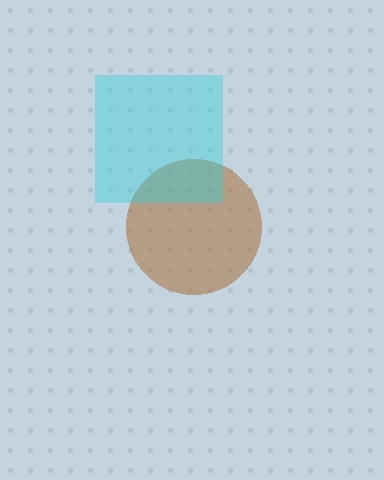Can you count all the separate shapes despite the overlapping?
Yes, there are 2 separate shapes.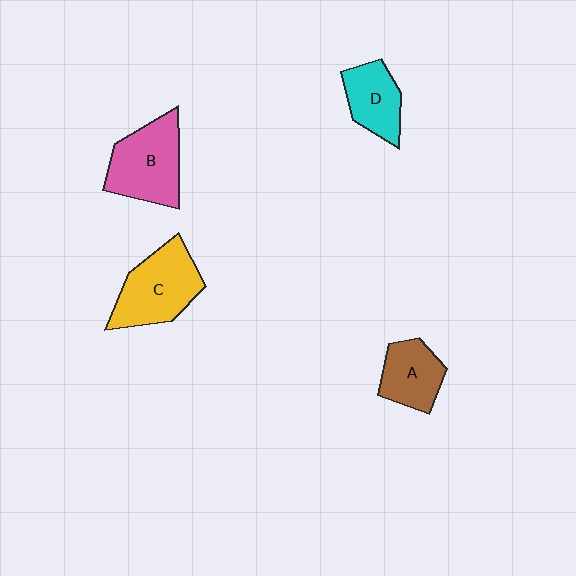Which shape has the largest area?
Shape C (yellow).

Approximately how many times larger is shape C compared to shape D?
Approximately 1.5 times.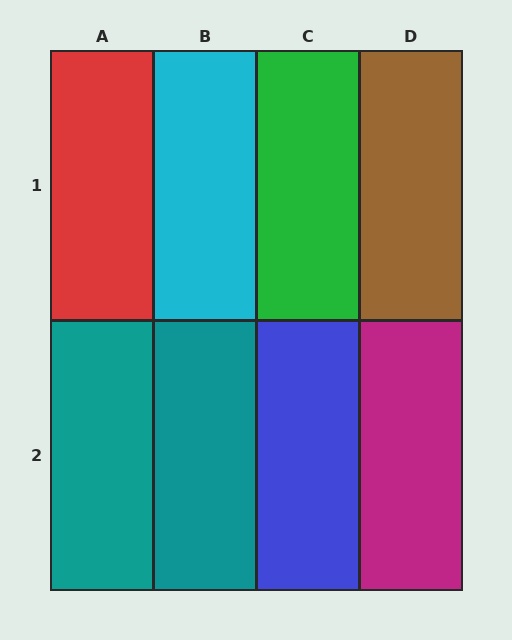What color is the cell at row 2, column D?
Magenta.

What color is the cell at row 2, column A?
Teal.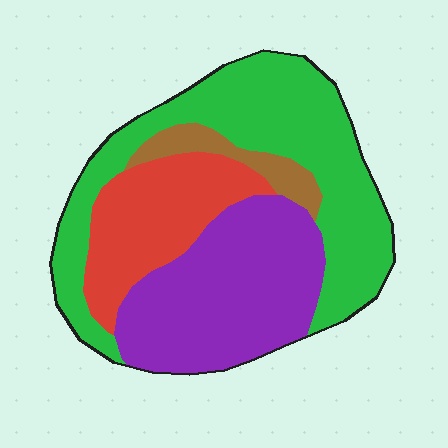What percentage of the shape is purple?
Purple covers around 35% of the shape.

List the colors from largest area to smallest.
From largest to smallest: green, purple, red, brown.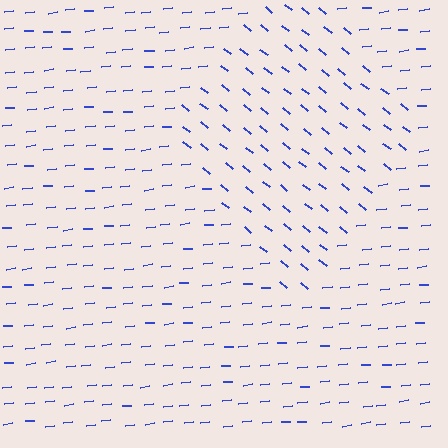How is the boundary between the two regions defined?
The boundary is defined purely by a change in line orientation (approximately 45 degrees difference). All lines are the same color and thickness.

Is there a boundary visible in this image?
Yes, there is a texture boundary formed by a change in line orientation.